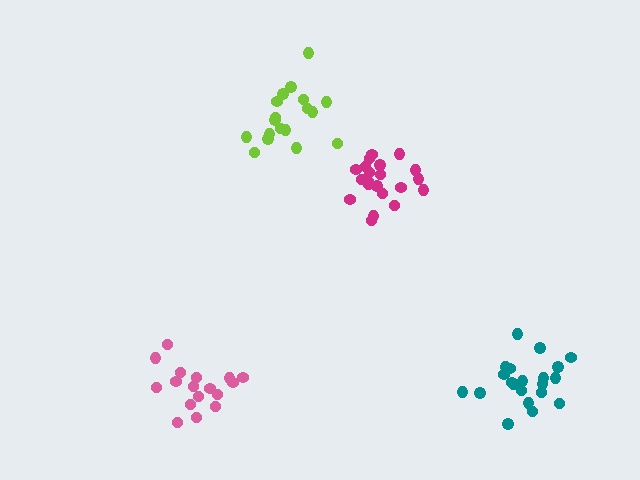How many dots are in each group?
Group 1: 21 dots, Group 2: 21 dots, Group 3: 18 dots, Group 4: 17 dots (77 total).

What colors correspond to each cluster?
The clusters are colored: magenta, teal, lime, pink.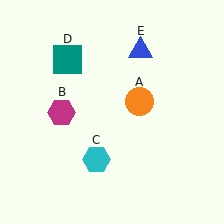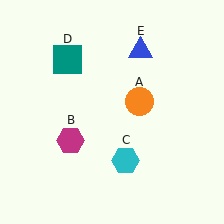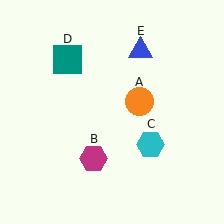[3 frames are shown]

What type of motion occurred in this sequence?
The magenta hexagon (object B), cyan hexagon (object C) rotated counterclockwise around the center of the scene.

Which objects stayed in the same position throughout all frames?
Orange circle (object A) and teal square (object D) and blue triangle (object E) remained stationary.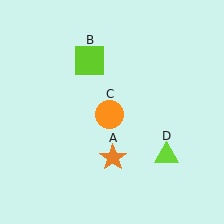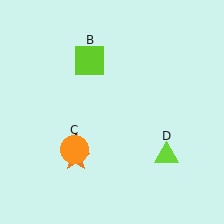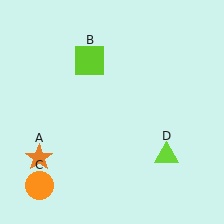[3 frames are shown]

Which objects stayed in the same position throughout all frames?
Lime square (object B) and lime triangle (object D) remained stationary.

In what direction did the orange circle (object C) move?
The orange circle (object C) moved down and to the left.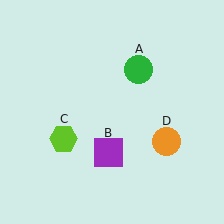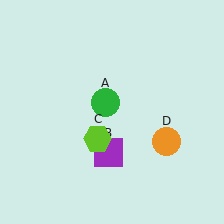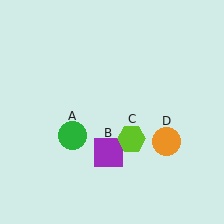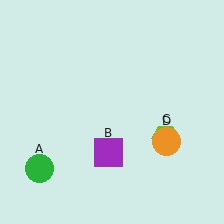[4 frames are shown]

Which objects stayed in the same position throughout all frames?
Purple square (object B) and orange circle (object D) remained stationary.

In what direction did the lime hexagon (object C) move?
The lime hexagon (object C) moved right.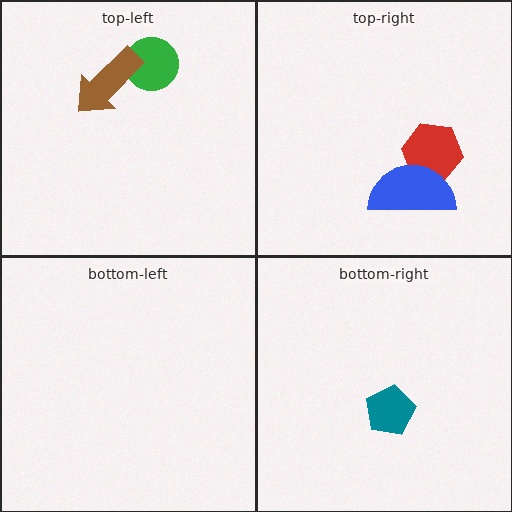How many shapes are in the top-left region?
2.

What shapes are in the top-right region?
The red hexagon, the blue semicircle.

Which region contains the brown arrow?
The top-left region.